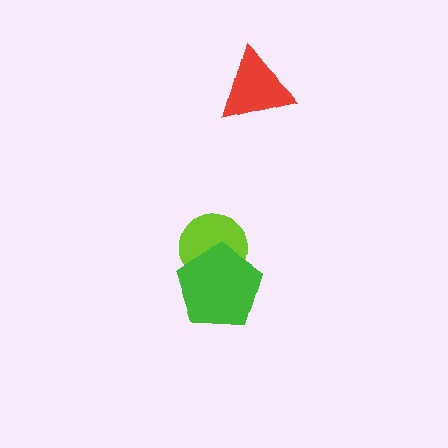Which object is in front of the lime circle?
The green pentagon is in front of the lime circle.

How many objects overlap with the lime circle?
1 object overlaps with the lime circle.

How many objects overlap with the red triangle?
0 objects overlap with the red triangle.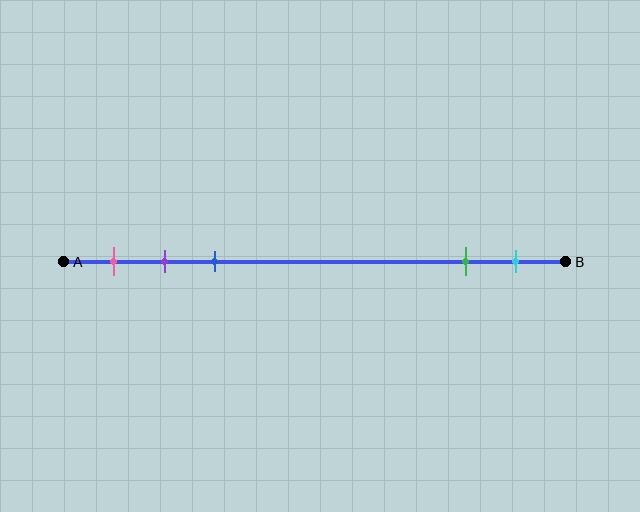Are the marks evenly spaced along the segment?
No, the marks are not evenly spaced.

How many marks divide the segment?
There are 5 marks dividing the segment.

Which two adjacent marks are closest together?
The purple and blue marks are the closest adjacent pair.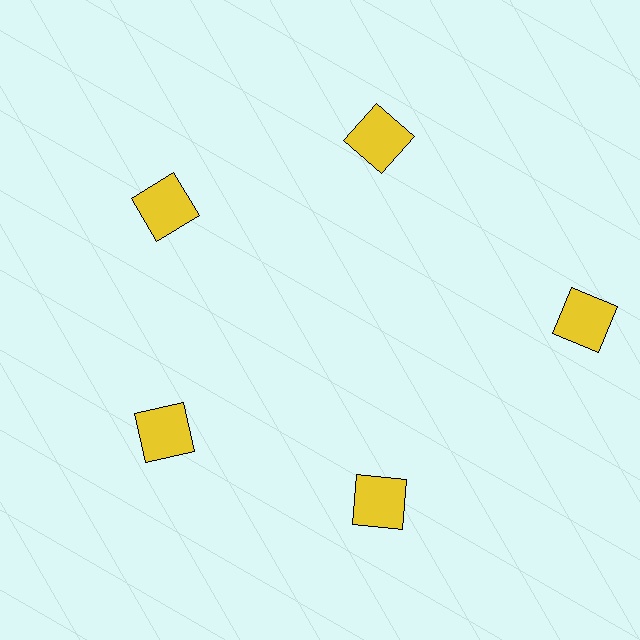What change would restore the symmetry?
The symmetry would be restored by moving it inward, back onto the ring so that all 5 squares sit at equal angles and equal distance from the center.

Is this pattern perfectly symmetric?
No. The 5 yellow squares are arranged in a ring, but one element near the 3 o'clock position is pushed outward from the center, breaking the 5-fold rotational symmetry.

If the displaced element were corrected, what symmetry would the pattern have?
It would have 5-fold rotational symmetry — the pattern would map onto itself every 72 degrees.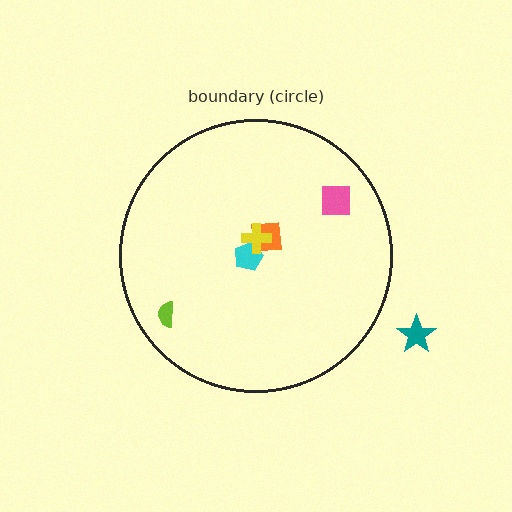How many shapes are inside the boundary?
5 inside, 1 outside.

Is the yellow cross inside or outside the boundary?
Inside.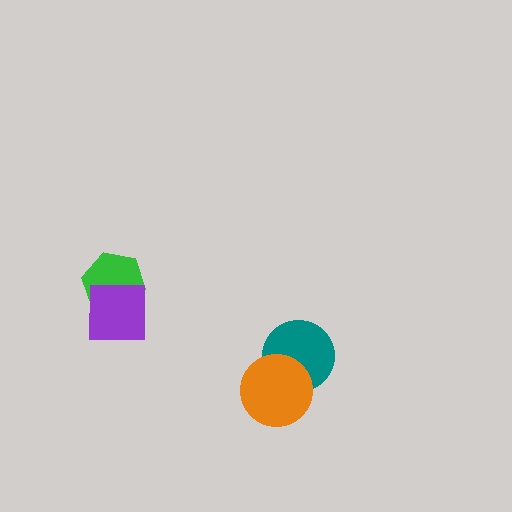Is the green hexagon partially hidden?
Yes, it is partially covered by another shape.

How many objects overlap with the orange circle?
1 object overlaps with the orange circle.